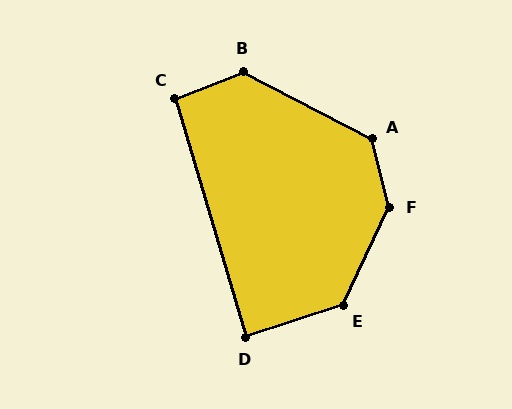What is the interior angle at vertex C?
Approximately 95 degrees (approximately right).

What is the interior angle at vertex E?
Approximately 133 degrees (obtuse).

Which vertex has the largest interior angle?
F, at approximately 141 degrees.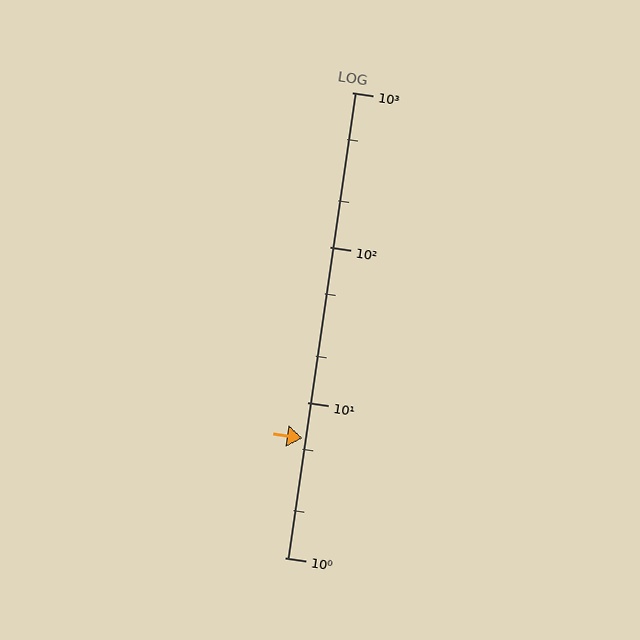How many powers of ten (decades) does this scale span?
The scale spans 3 decades, from 1 to 1000.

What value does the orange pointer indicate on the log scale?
The pointer indicates approximately 5.9.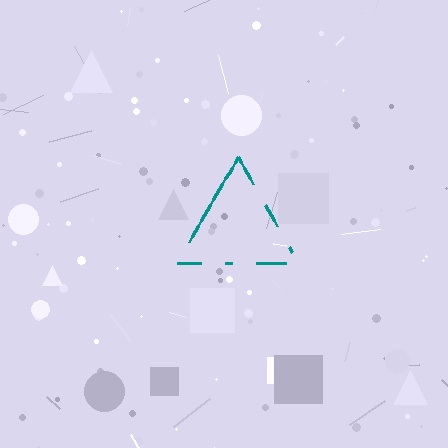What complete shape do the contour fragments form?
The contour fragments form a triangle.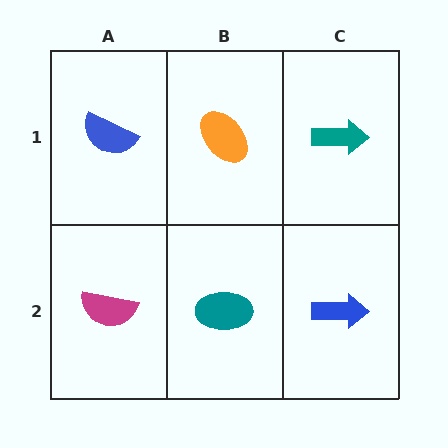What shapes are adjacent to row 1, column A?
A magenta semicircle (row 2, column A), an orange ellipse (row 1, column B).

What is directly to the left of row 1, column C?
An orange ellipse.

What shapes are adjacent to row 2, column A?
A blue semicircle (row 1, column A), a teal ellipse (row 2, column B).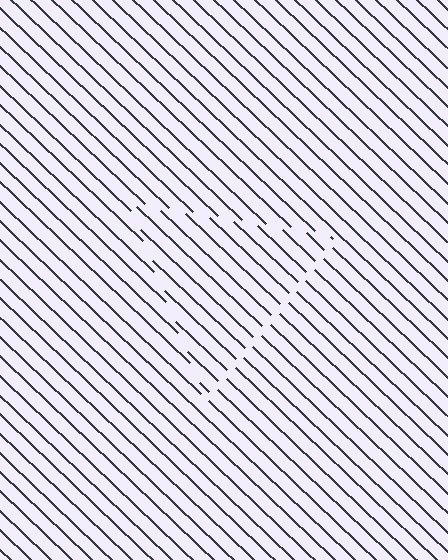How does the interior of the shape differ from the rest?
The interior of the shape contains the same grating, shifted by half a period — the contour is defined by the phase discontinuity where line-ends from the inner and outer gratings abut.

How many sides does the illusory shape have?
3 sides — the line-ends trace a triangle.